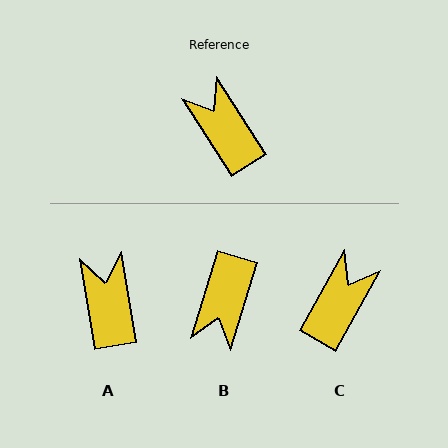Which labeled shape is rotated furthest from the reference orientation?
B, about 131 degrees away.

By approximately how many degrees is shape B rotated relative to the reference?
Approximately 131 degrees counter-clockwise.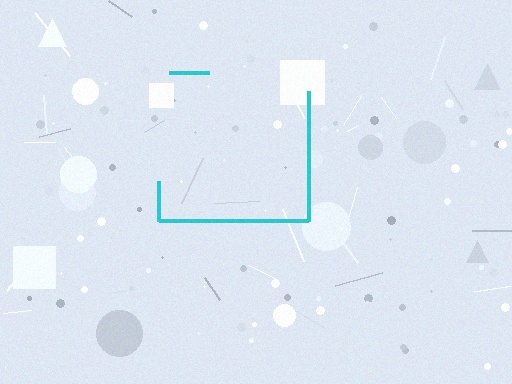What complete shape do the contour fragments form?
The contour fragments form a square.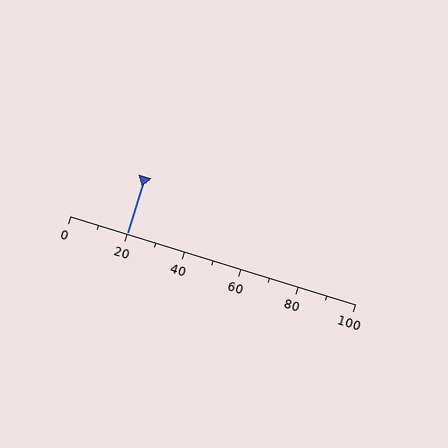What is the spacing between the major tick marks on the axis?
The major ticks are spaced 20 apart.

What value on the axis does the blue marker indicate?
The marker indicates approximately 20.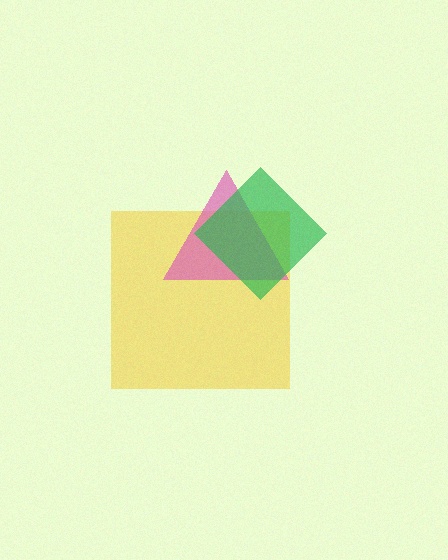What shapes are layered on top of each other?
The layered shapes are: a yellow square, a pink triangle, a green diamond.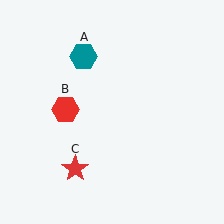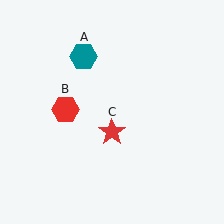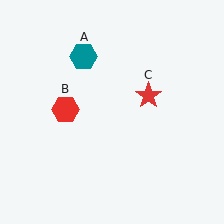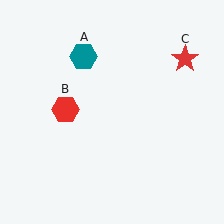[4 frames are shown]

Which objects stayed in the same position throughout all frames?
Teal hexagon (object A) and red hexagon (object B) remained stationary.